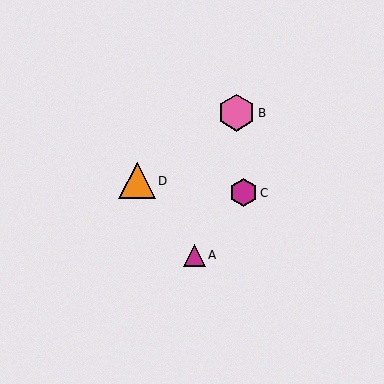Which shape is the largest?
The pink hexagon (labeled B) is the largest.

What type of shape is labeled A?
Shape A is a magenta triangle.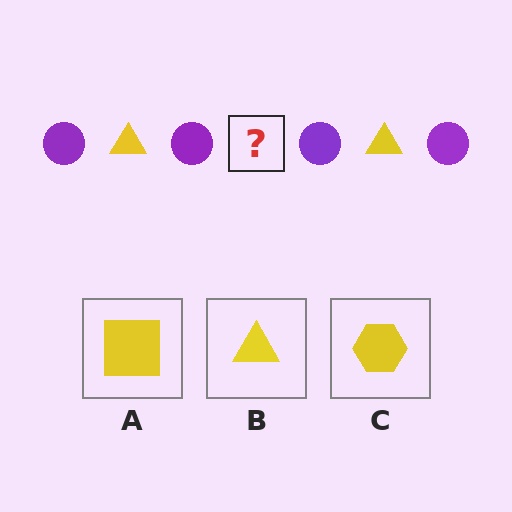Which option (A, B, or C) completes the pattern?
B.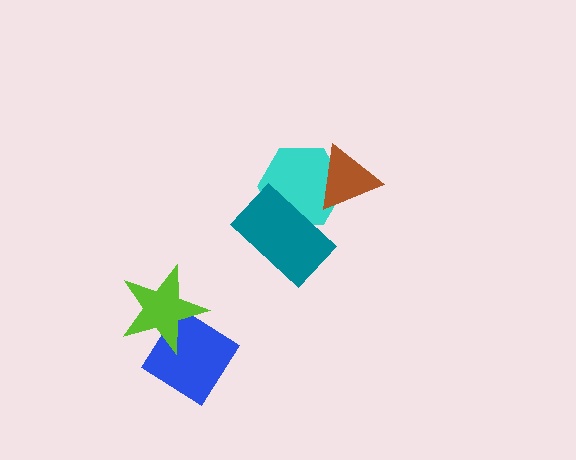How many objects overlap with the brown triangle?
1 object overlaps with the brown triangle.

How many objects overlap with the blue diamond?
1 object overlaps with the blue diamond.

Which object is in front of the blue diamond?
The lime star is in front of the blue diamond.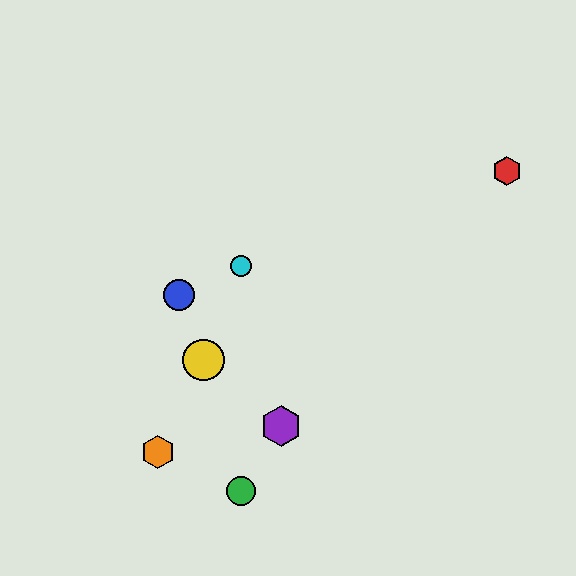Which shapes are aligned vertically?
The green circle, the cyan circle are aligned vertically.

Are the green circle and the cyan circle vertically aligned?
Yes, both are at x≈241.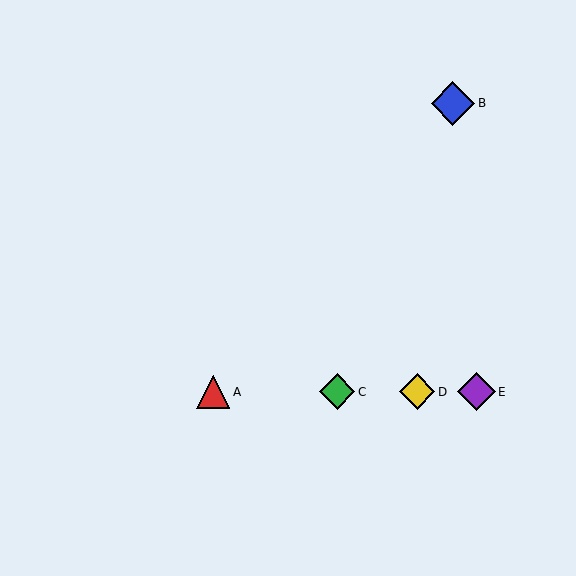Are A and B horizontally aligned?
No, A is at y≈392 and B is at y≈103.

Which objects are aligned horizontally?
Objects A, C, D, E are aligned horizontally.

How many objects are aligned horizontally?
4 objects (A, C, D, E) are aligned horizontally.